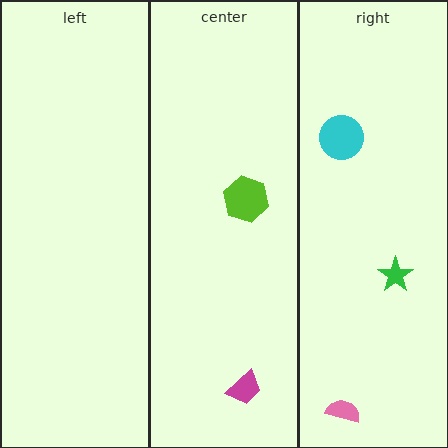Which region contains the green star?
The right region.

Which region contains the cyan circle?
The right region.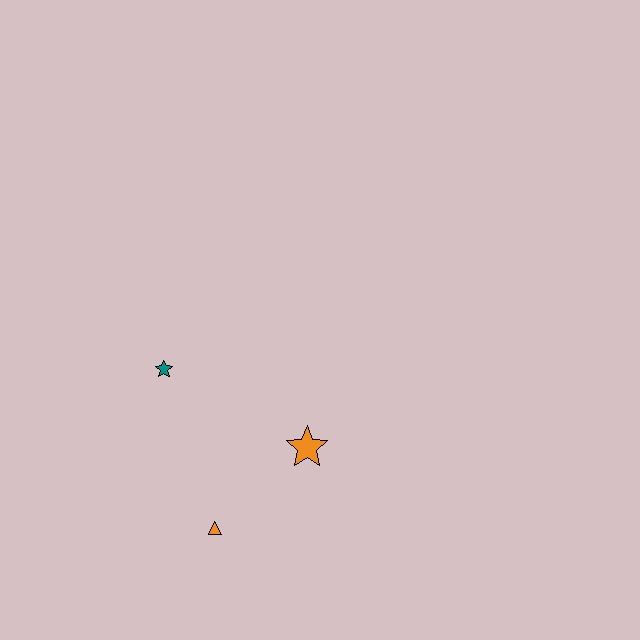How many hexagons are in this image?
There are no hexagons.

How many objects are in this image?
There are 3 objects.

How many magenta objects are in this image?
There are no magenta objects.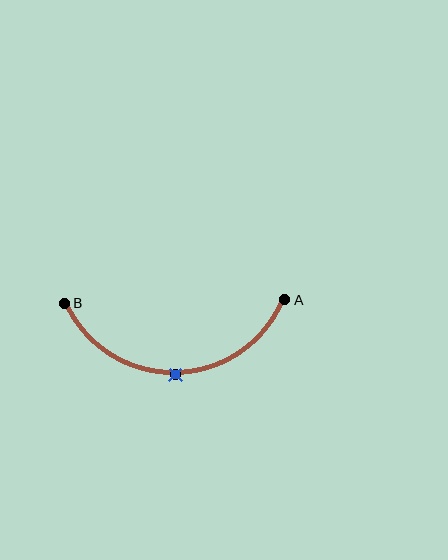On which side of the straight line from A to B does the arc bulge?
The arc bulges below the straight line connecting A and B.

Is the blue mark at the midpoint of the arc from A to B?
Yes. The blue mark lies on the arc at equal arc-length from both A and B — it is the arc midpoint.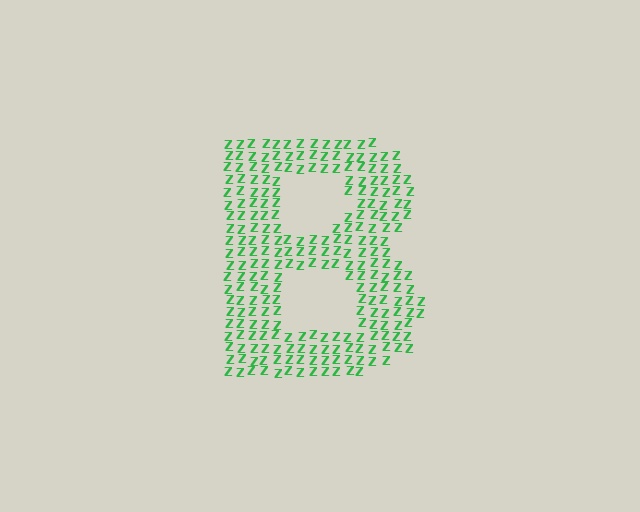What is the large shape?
The large shape is the letter B.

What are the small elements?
The small elements are letter Z's.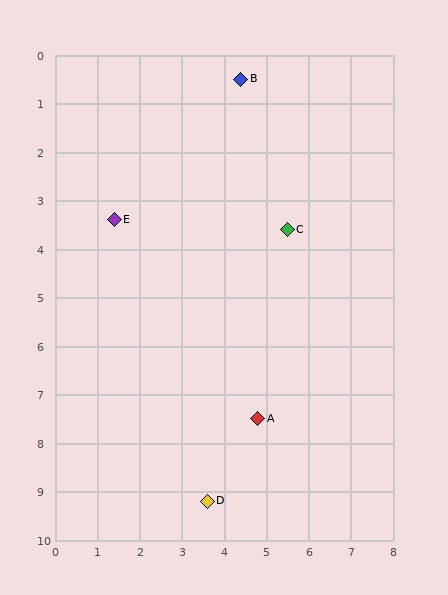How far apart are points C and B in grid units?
Points C and B are about 3.3 grid units apart.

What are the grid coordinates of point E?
Point E is at approximately (1.4, 3.4).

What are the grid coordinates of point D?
Point D is at approximately (3.6, 9.2).